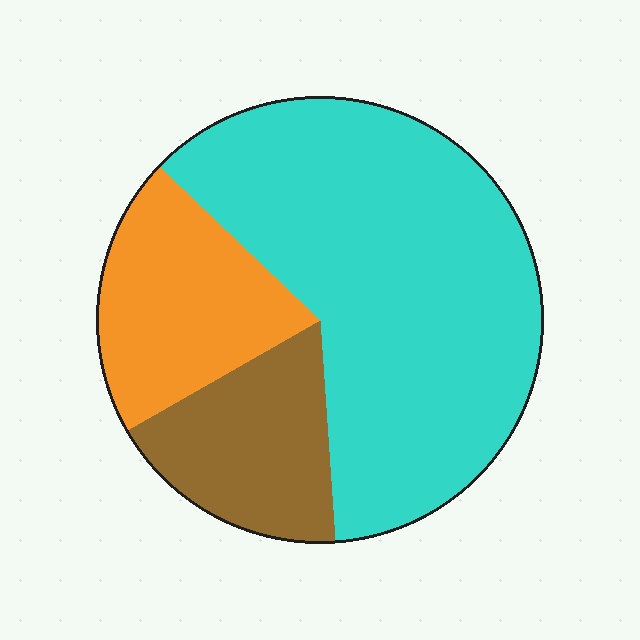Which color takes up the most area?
Cyan, at roughly 60%.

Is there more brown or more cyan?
Cyan.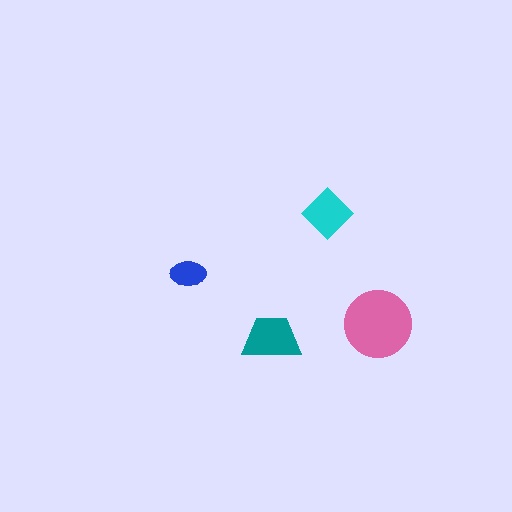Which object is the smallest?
The blue ellipse.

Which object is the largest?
The pink circle.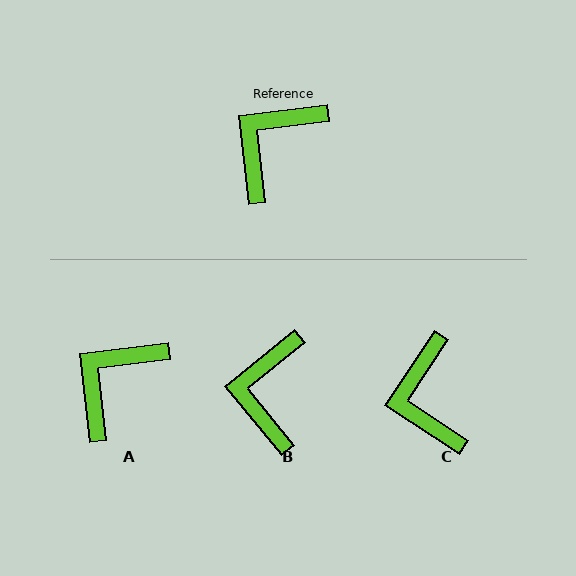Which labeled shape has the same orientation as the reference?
A.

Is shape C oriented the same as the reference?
No, it is off by about 50 degrees.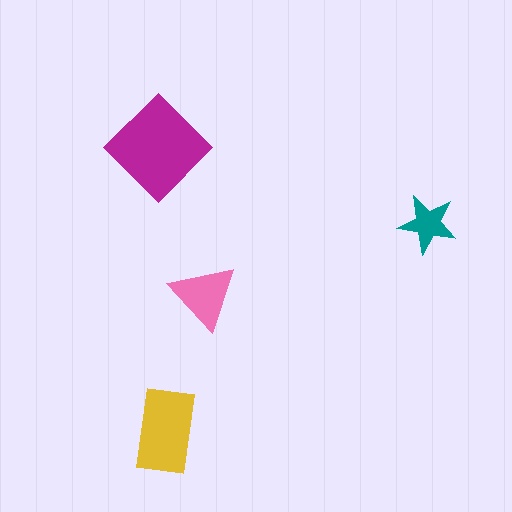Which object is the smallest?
The teal star.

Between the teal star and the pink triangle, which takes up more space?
The pink triangle.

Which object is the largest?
The magenta diamond.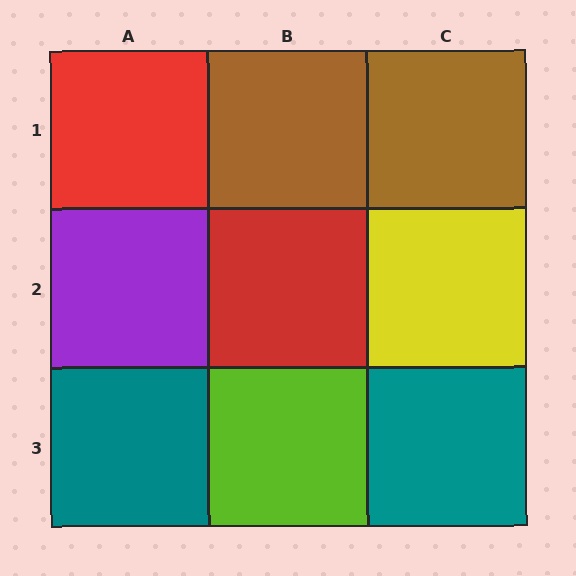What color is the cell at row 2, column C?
Yellow.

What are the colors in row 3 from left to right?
Teal, lime, teal.